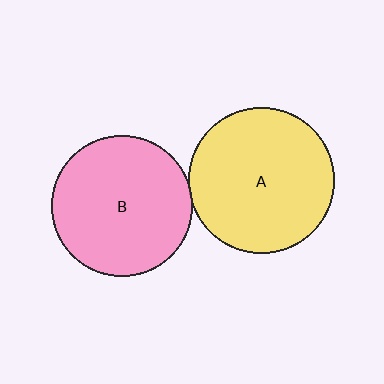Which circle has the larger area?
Circle A (yellow).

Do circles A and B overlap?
Yes.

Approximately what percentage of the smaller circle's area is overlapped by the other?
Approximately 5%.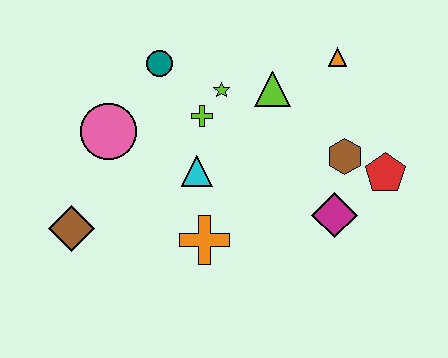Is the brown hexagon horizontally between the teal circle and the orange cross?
No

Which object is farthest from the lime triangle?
The brown diamond is farthest from the lime triangle.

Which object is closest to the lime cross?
The lime star is closest to the lime cross.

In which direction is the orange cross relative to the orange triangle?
The orange cross is below the orange triangle.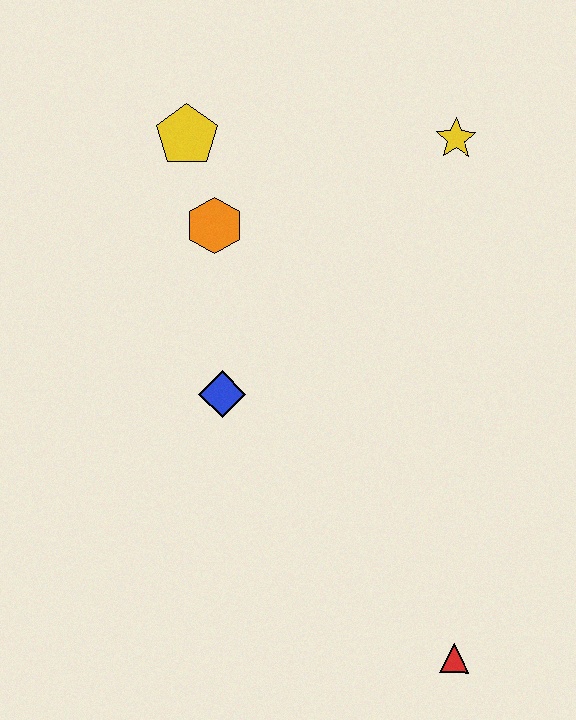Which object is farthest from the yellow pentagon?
The red triangle is farthest from the yellow pentagon.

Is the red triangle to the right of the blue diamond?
Yes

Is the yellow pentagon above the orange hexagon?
Yes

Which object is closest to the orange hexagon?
The yellow pentagon is closest to the orange hexagon.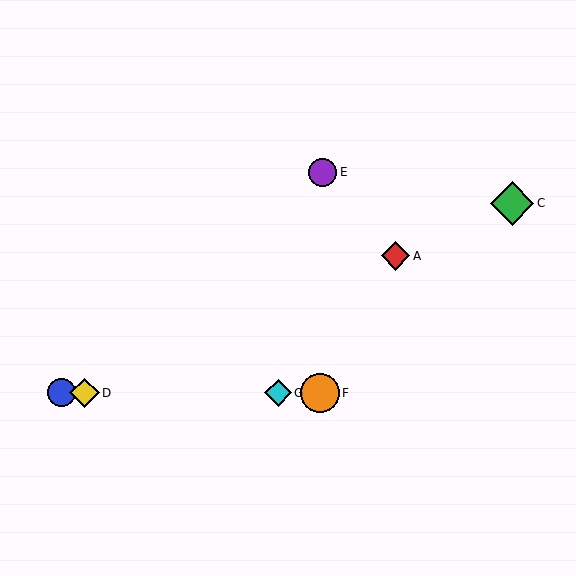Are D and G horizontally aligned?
Yes, both are at y≈393.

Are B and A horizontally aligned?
No, B is at y≈393 and A is at y≈256.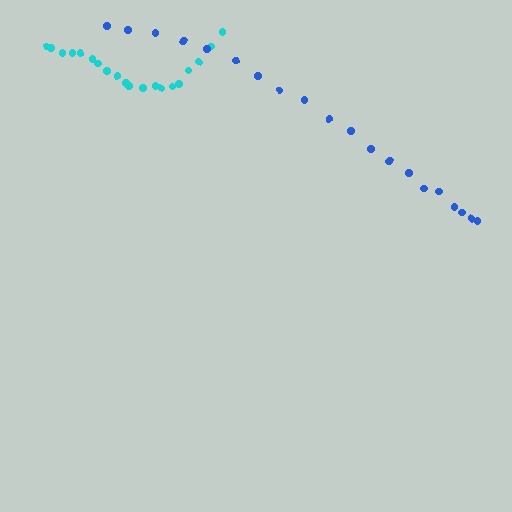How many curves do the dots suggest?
There are 2 distinct paths.